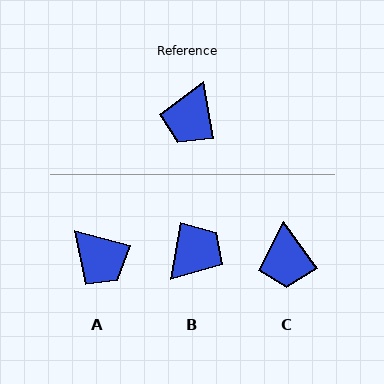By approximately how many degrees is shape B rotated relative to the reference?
Approximately 159 degrees counter-clockwise.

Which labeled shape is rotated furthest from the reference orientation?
B, about 159 degrees away.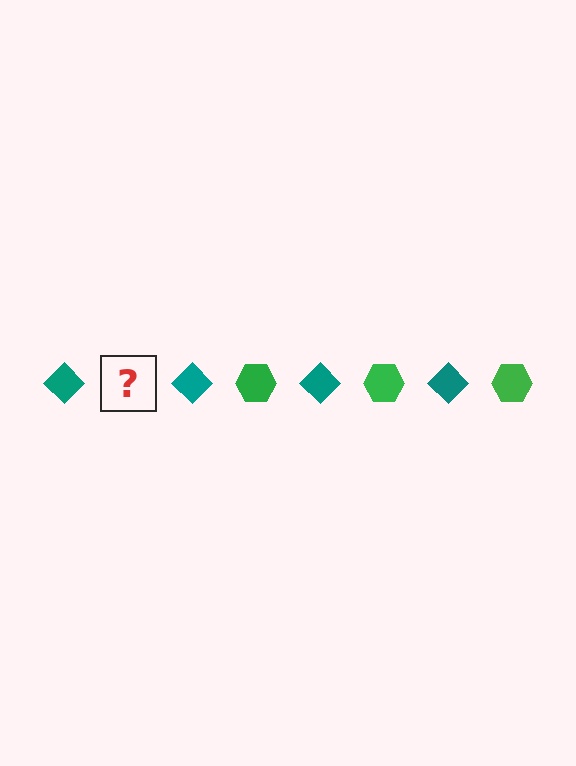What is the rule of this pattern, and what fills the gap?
The rule is that the pattern alternates between teal diamond and green hexagon. The gap should be filled with a green hexagon.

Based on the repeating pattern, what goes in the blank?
The blank should be a green hexagon.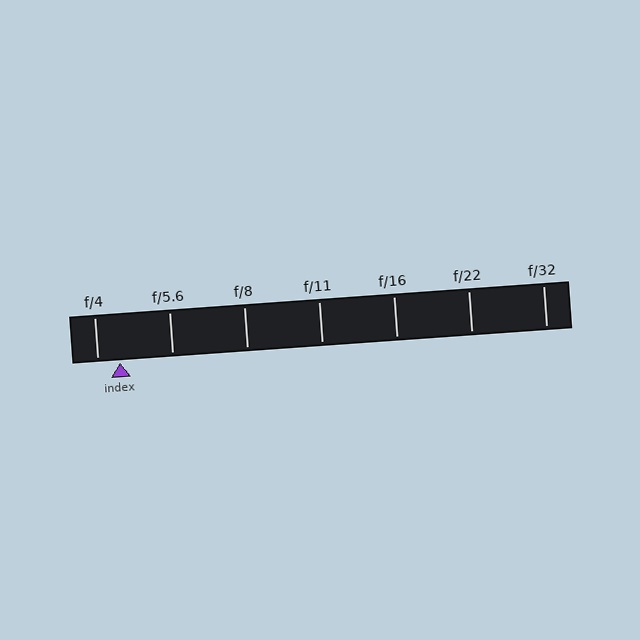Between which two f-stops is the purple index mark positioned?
The index mark is between f/4 and f/5.6.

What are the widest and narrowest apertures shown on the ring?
The widest aperture shown is f/4 and the narrowest is f/32.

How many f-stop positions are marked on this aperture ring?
There are 7 f-stop positions marked.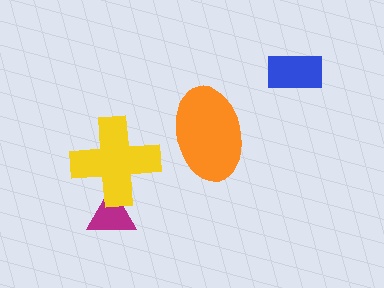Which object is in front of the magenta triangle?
The yellow cross is in front of the magenta triangle.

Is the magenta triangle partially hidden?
Yes, it is partially covered by another shape.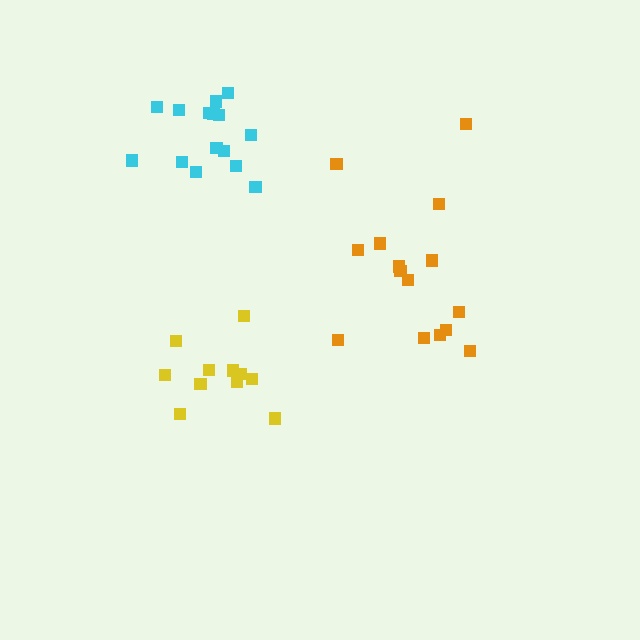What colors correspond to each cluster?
The clusters are colored: orange, yellow, cyan.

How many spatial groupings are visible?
There are 3 spatial groupings.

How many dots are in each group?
Group 1: 15 dots, Group 2: 11 dots, Group 3: 15 dots (41 total).